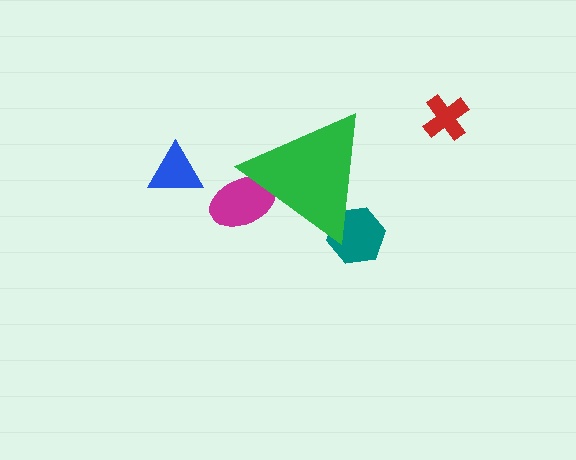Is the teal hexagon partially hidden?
Yes, the teal hexagon is partially hidden behind the green triangle.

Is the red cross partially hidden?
No, the red cross is fully visible.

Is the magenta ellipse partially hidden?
Yes, the magenta ellipse is partially hidden behind the green triangle.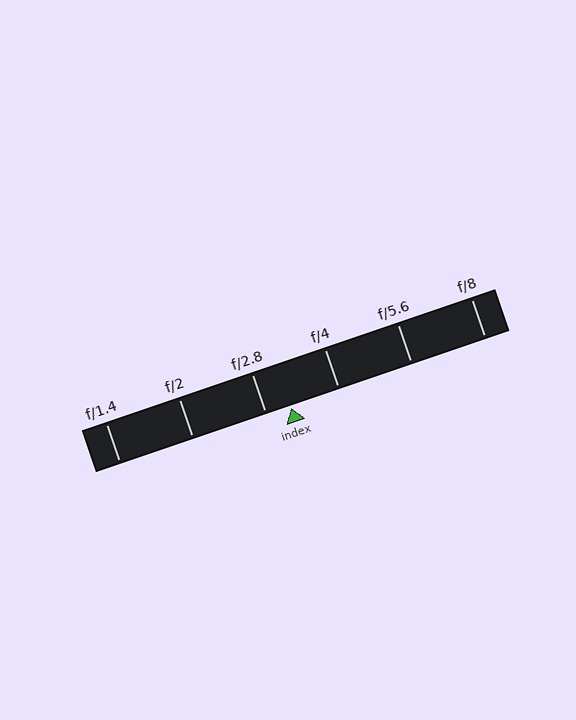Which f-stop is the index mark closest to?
The index mark is closest to f/2.8.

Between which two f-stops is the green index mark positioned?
The index mark is between f/2.8 and f/4.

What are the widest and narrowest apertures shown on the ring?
The widest aperture shown is f/1.4 and the narrowest is f/8.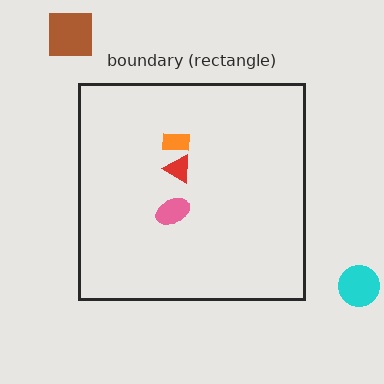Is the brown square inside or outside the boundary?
Outside.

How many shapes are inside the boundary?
3 inside, 2 outside.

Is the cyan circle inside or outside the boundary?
Outside.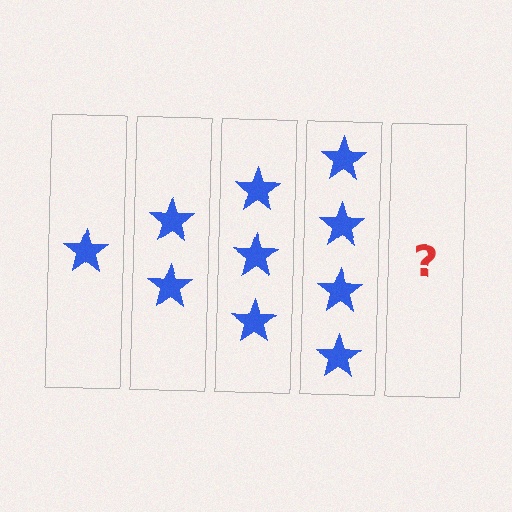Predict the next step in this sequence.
The next step is 5 stars.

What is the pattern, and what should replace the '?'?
The pattern is that each step adds one more star. The '?' should be 5 stars.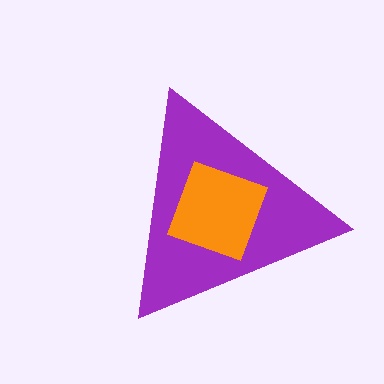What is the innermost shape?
The orange square.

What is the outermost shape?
The purple triangle.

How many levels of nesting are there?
2.